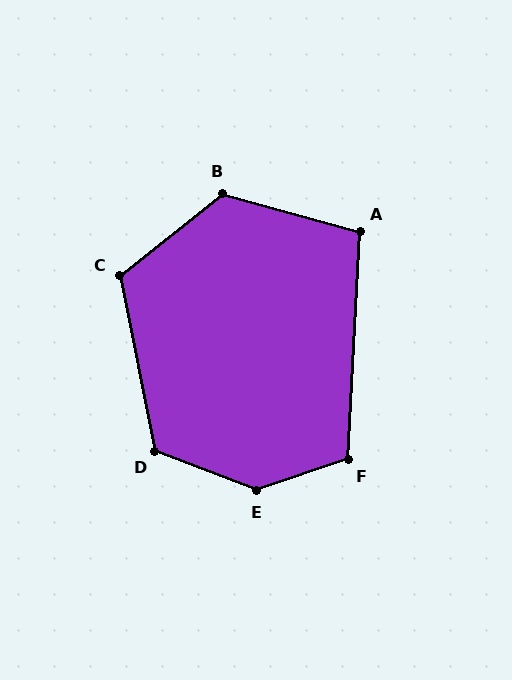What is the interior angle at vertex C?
Approximately 118 degrees (obtuse).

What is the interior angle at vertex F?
Approximately 112 degrees (obtuse).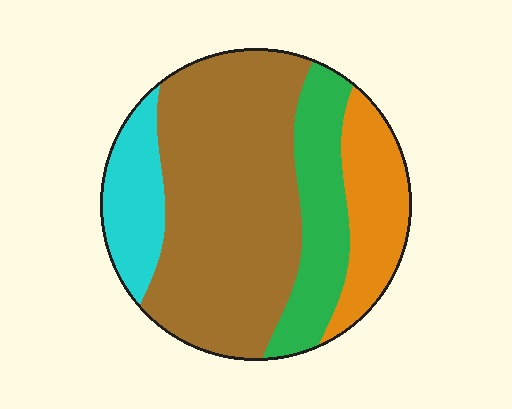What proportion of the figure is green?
Green covers 18% of the figure.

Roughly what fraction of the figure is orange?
Orange takes up about one sixth (1/6) of the figure.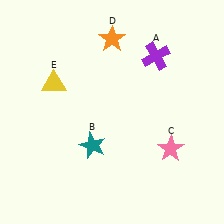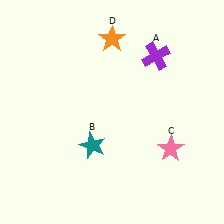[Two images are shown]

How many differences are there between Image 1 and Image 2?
There is 1 difference between the two images.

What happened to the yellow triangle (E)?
The yellow triangle (E) was removed in Image 2. It was in the top-left area of Image 1.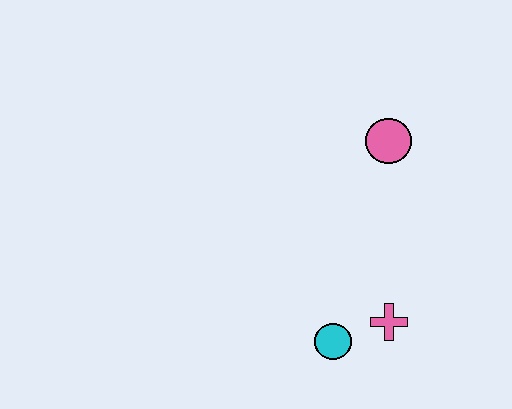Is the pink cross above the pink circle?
No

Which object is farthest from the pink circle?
The cyan circle is farthest from the pink circle.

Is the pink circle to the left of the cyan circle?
No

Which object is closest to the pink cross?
The cyan circle is closest to the pink cross.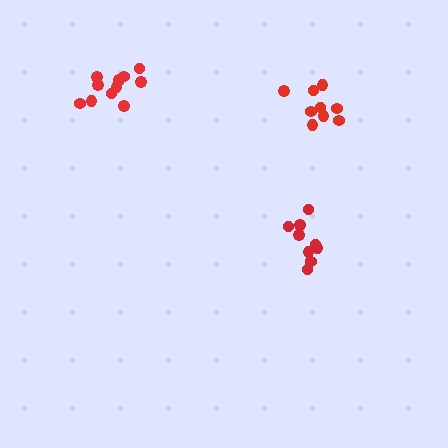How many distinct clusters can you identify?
There are 3 distinct clusters.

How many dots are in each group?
Group 1: 9 dots, Group 2: 9 dots, Group 3: 11 dots (29 total).